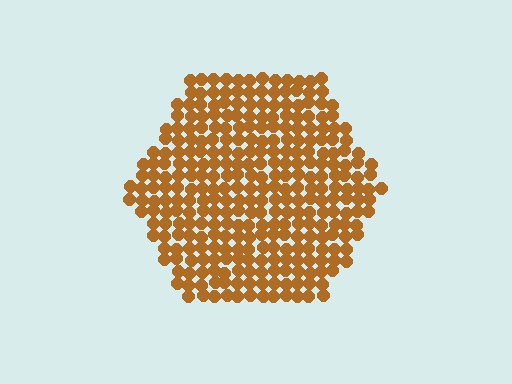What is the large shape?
The large shape is a hexagon.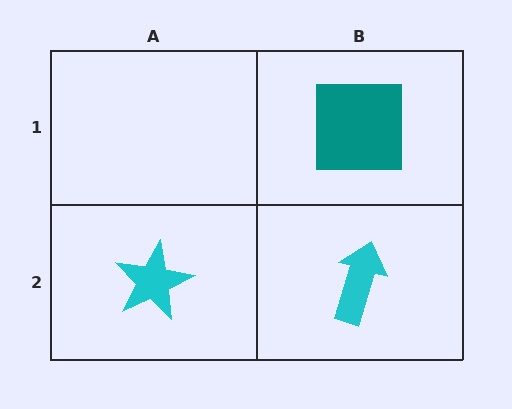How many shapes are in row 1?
1 shape.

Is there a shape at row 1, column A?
No, that cell is empty.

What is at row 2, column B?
A cyan arrow.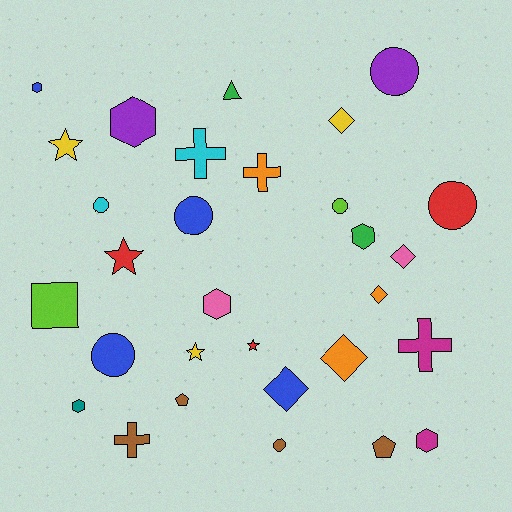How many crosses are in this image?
There are 4 crosses.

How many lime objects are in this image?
There are 2 lime objects.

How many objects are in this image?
There are 30 objects.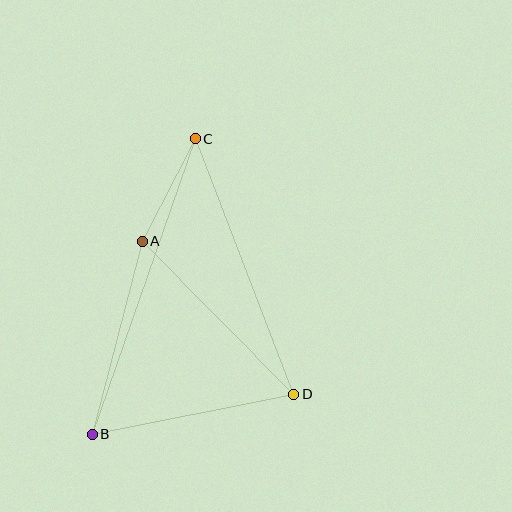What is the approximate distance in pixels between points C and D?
The distance between C and D is approximately 274 pixels.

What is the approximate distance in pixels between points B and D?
The distance between B and D is approximately 205 pixels.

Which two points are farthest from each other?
Points B and C are farthest from each other.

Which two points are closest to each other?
Points A and C are closest to each other.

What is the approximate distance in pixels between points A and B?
The distance between A and B is approximately 199 pixels.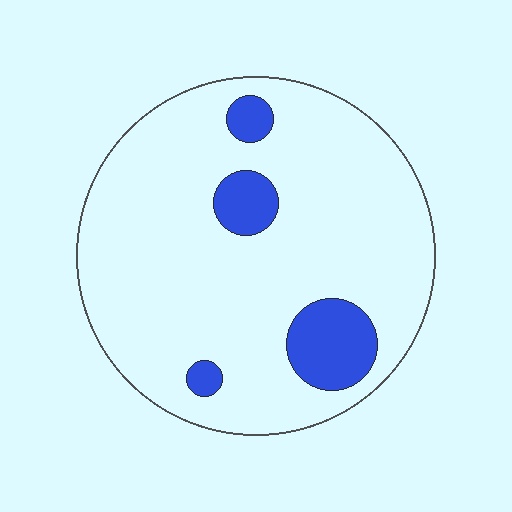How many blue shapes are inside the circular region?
4.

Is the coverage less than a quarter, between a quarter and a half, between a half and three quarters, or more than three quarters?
Less than a quarter.